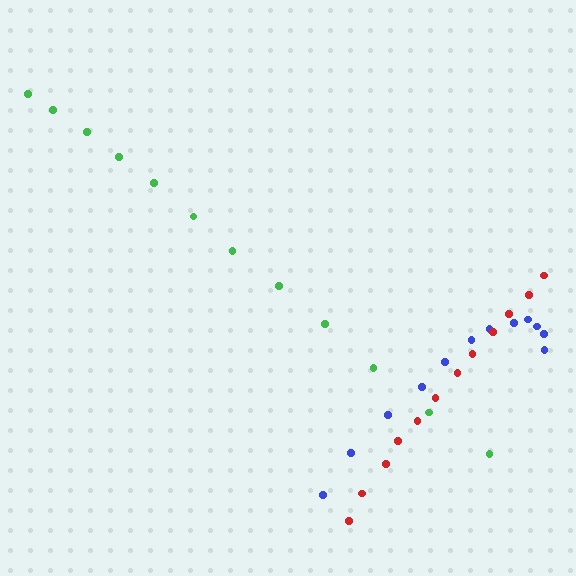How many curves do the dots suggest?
There are 3 distinct paths.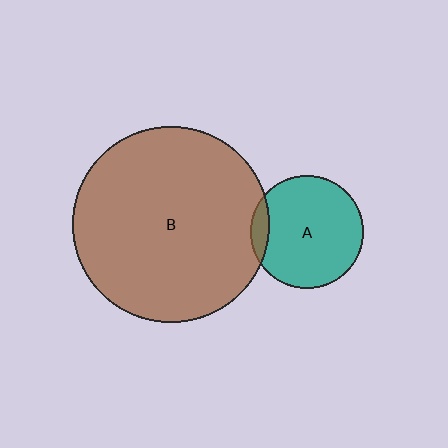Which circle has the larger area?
Circle B (brown).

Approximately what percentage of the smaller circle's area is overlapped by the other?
Approximately 10%.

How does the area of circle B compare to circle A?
Approximately 3.0 times.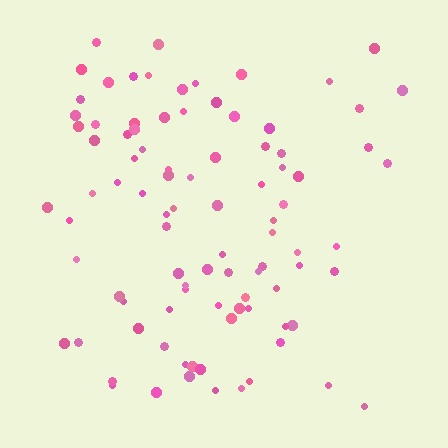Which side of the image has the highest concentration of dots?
The left.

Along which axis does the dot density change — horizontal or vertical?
Horizontal.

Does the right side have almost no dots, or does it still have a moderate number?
Still a moderate number, just noticeably fewer than the left.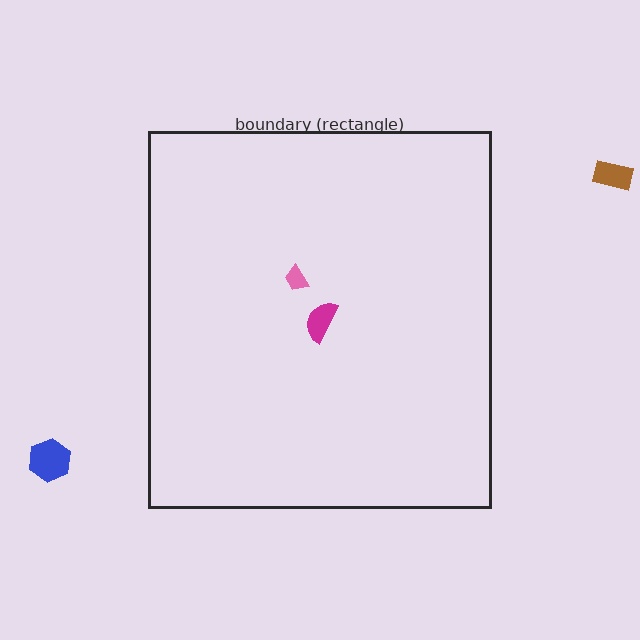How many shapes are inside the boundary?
2 inside, 2 outside.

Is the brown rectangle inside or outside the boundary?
Outside.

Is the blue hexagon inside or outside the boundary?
Outside.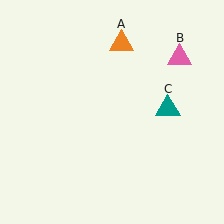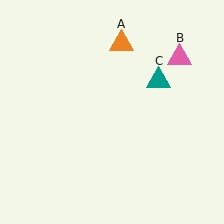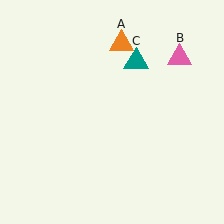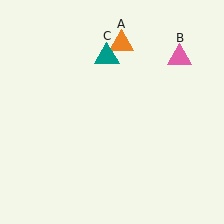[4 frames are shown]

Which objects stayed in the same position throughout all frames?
Orange triangle (object A) and pink triangle (object B) remained stationary.